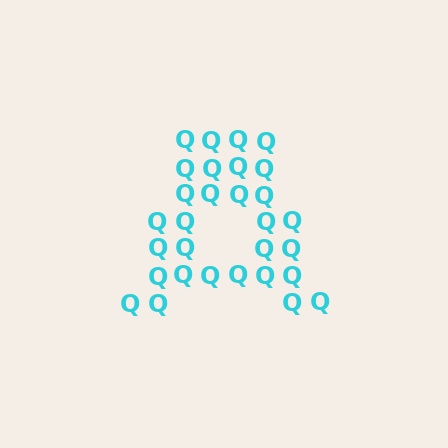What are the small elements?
The small elements are letter Q's.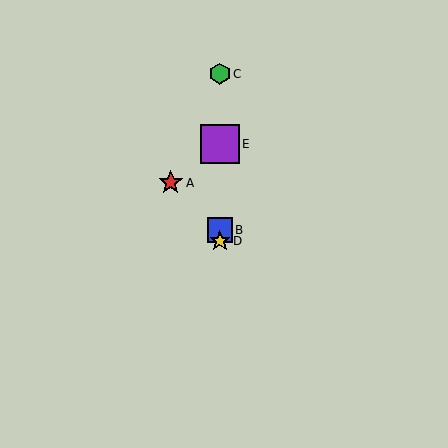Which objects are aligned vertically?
Objects B, C, D, E are aligned vertically.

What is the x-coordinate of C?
Object C is at x≈220.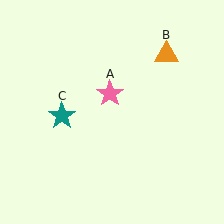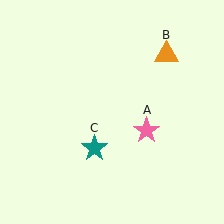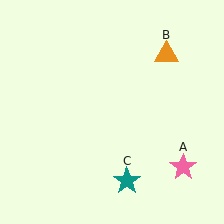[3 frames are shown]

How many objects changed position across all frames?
2 objects changed position: pink star (object A), teal star (object C).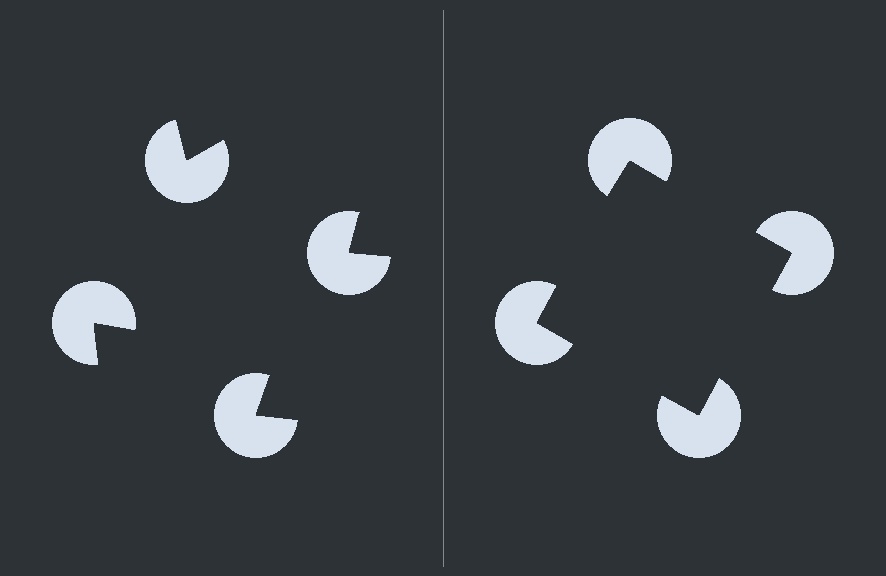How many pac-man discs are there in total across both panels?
8 — 4 on each side.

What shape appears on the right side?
An illusory square.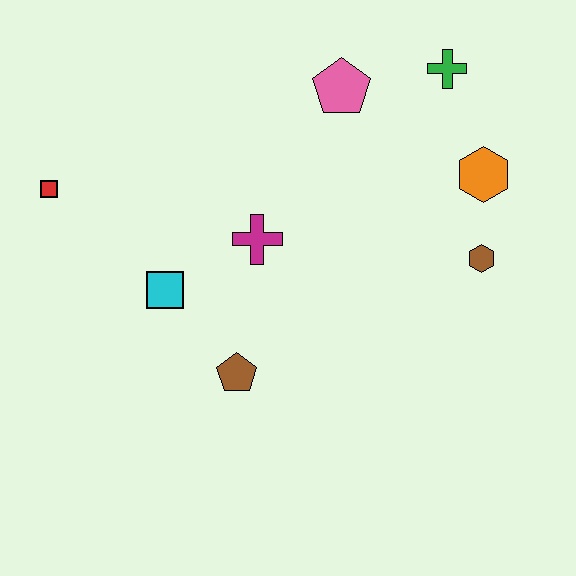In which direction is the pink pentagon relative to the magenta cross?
The pink pentagon is above the magenta cross.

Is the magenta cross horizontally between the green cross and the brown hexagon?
No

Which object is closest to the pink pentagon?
The green cross is closest to the pink pentagon.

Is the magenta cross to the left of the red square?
No